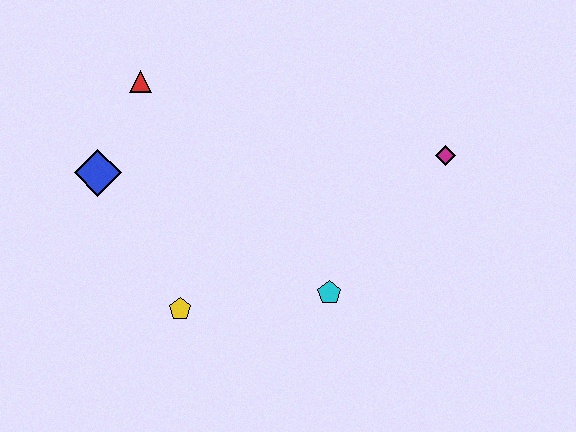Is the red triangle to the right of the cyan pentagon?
No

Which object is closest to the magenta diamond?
The cyan pentagon is closest to the magenta diamond.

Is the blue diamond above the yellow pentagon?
Yes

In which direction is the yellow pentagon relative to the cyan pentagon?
The yellow pentagon is to the left of the cyan pentagon.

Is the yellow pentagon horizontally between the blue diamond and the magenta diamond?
Yes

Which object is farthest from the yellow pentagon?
The magenta diamond is farthest from the yellow pentagon.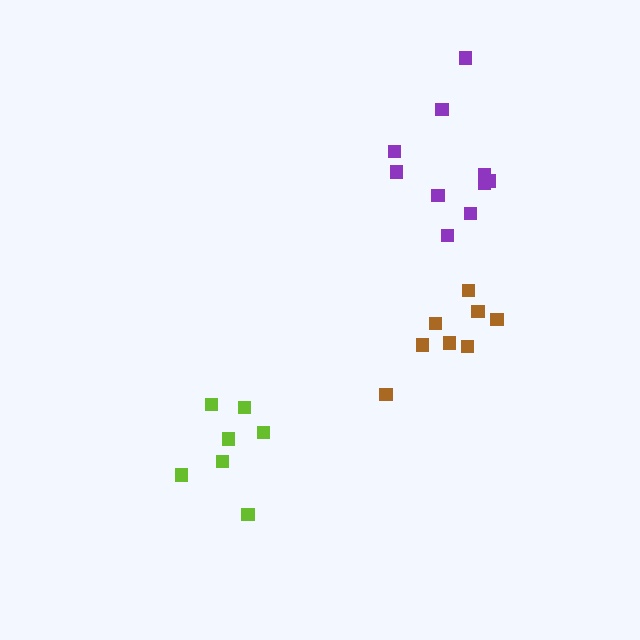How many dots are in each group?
Group 1: 10 dots, Group 2: 7 dots, Group 3: 8 dots (25 total).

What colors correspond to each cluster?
The clusters are colored: purple, lime, brown.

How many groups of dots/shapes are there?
There are 3 groups.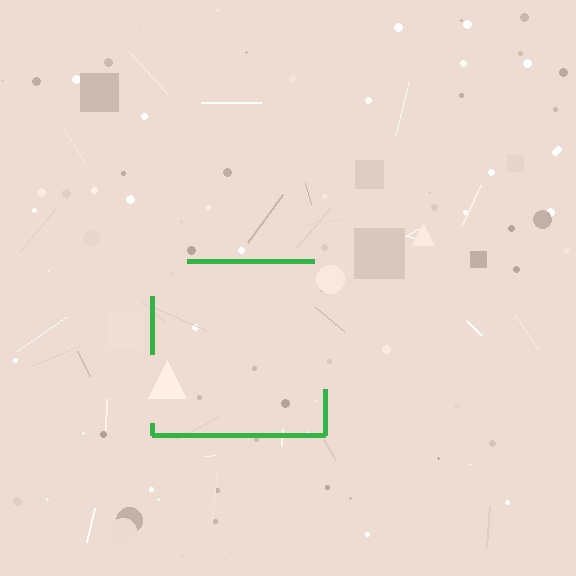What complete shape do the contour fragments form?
The contour fragments form a square.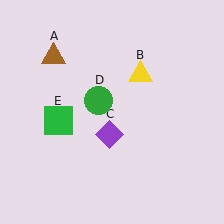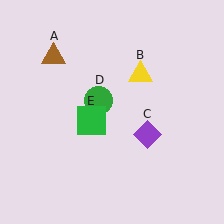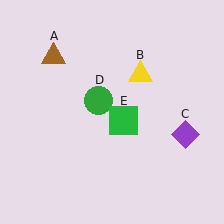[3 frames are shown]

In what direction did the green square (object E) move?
The green square (object E) moved right.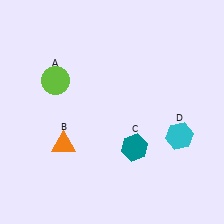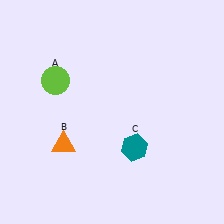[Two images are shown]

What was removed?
The cyan hexagon (D) was removed in Image 2.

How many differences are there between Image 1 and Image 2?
There is 1 difference between the two images.